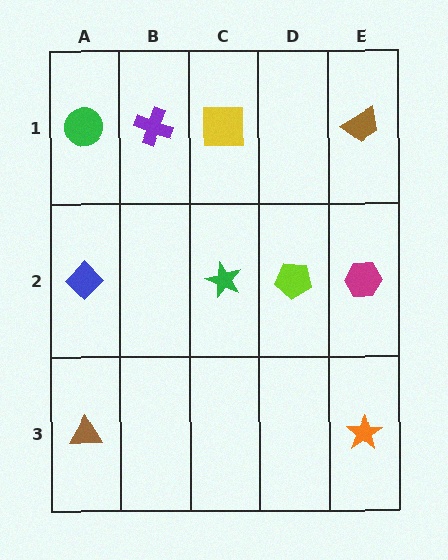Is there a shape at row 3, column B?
No, that cell is empty.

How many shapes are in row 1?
4 shapes.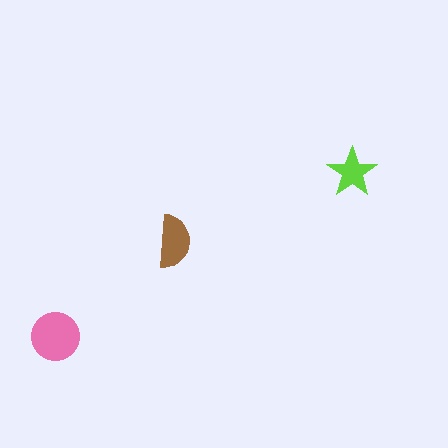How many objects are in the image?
There are 3 objects in the image.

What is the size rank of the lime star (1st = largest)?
3rd.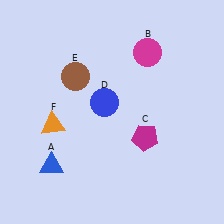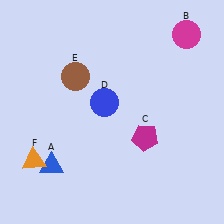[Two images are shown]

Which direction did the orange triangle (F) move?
The orange triangle (F) moved down.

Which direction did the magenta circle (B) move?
The magenta circle (B) moved right.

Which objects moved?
The objects that moved are: the magenta circle (B), the orange triangle (F).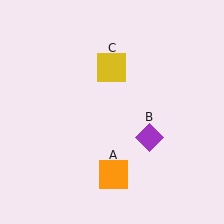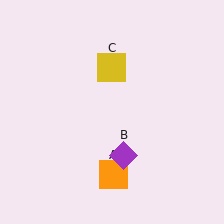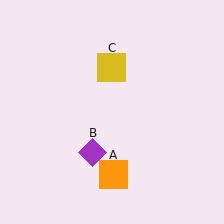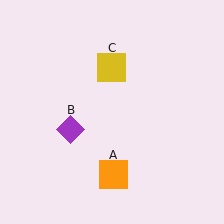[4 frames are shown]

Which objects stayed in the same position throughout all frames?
Orange square (object A) and yellow square (object C) remained stationary.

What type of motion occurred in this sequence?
The purple diamond (object B) rotated clockwise around the center of the scene.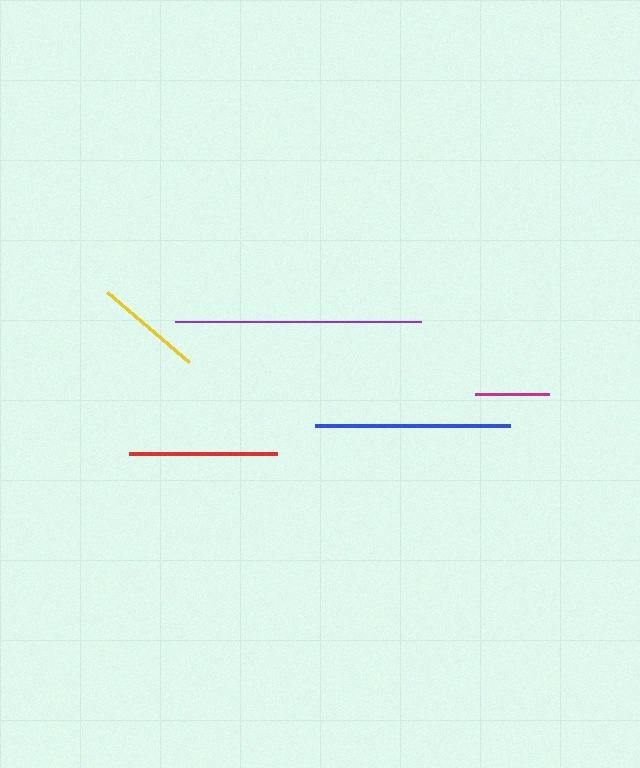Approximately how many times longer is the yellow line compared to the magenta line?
The yellow line is approximately 1.5 times the length of the magenta line.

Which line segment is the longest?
The purple line is the longest at approximately 246 pixels.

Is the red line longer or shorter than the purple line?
The purple line is longer than the red line.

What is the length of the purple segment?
The purple segment is approximately 246 pixels long.